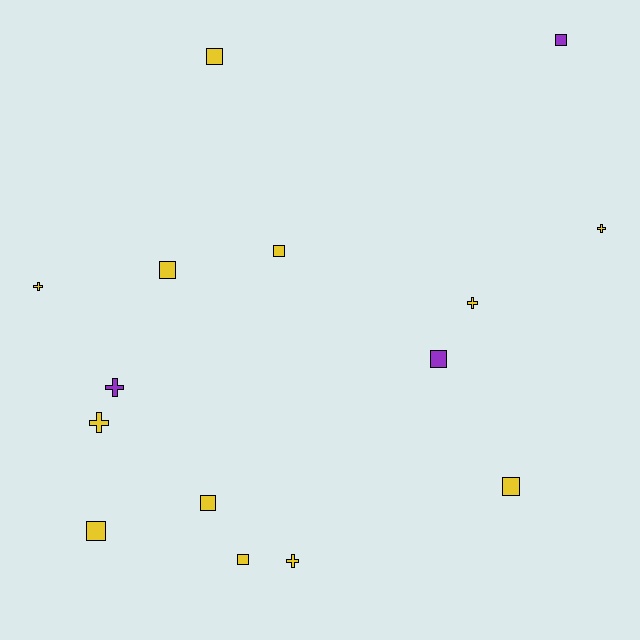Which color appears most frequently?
Yellow, with 12 objects.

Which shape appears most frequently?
Square, with 9 objects.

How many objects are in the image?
There are 15 objects.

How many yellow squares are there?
There are 7 yellow squares.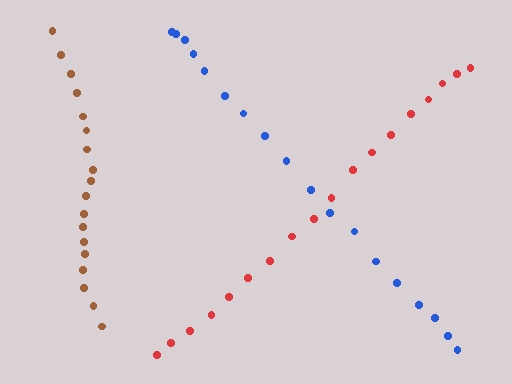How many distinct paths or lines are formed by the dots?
There are 3 distinct paths.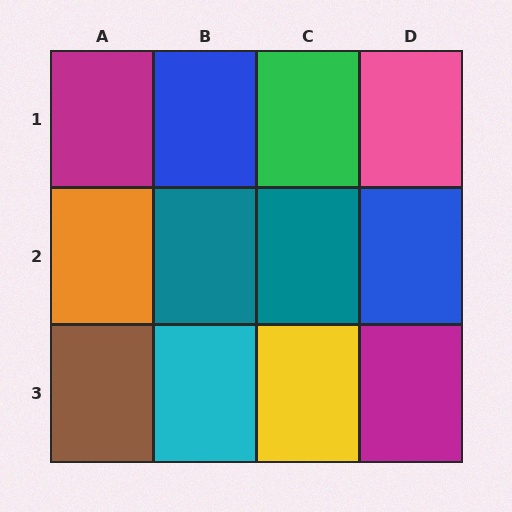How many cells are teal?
2 cells are teal.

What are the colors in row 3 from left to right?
Brown, cyan, yellow, magenta.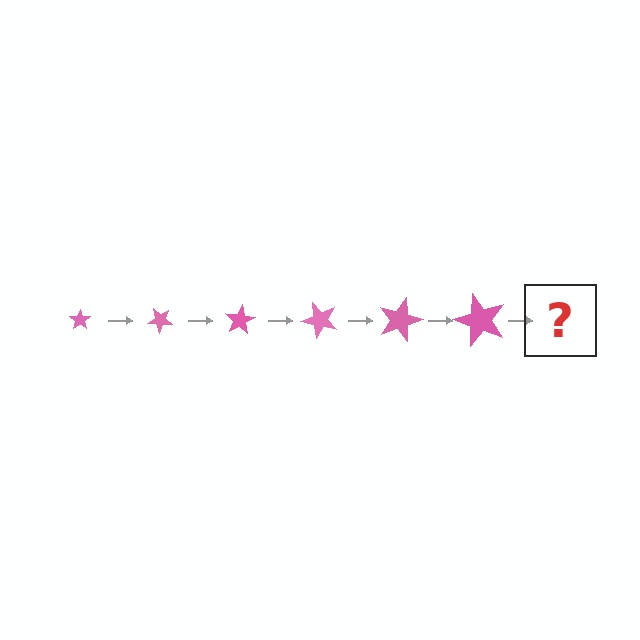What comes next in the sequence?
The next element should be a star, larger than the previous one and rotated 240 degrees from the start.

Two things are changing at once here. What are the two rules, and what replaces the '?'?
The two rules are that the star grows larger each step and it rotates 40 degrees each step. The '?' should be a star, larger than the previous one and rotated 240 degrees from the start.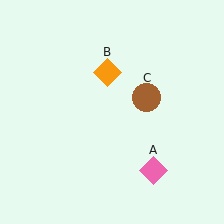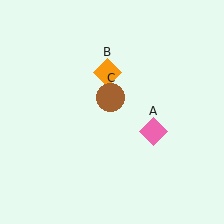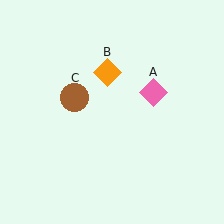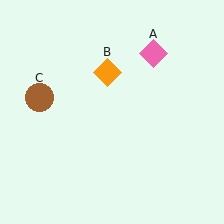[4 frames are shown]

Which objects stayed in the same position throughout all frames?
Orange diamond (object B) remained stationary.